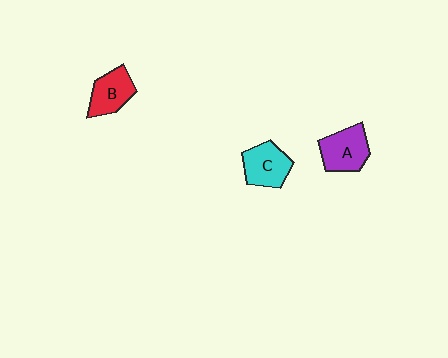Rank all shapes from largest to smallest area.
From largest to smallest: A (purple), C (cyan), B (red).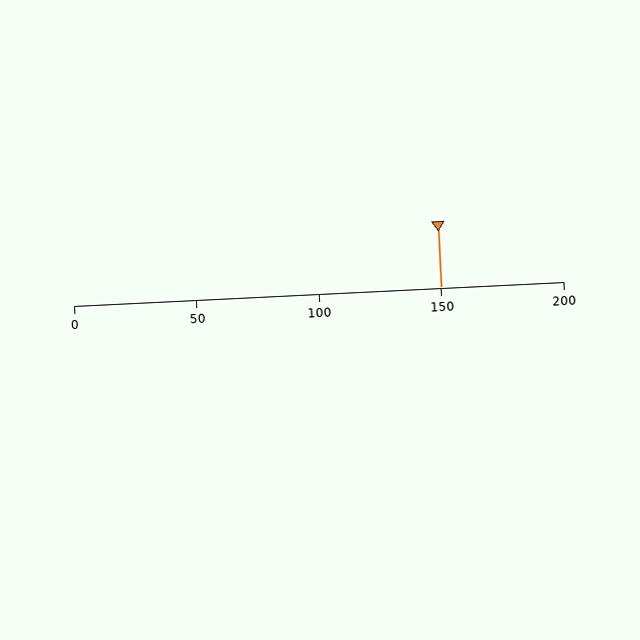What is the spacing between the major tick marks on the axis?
The major ticks are spaced 50 apart.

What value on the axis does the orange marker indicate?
The marker indicates approximately 150.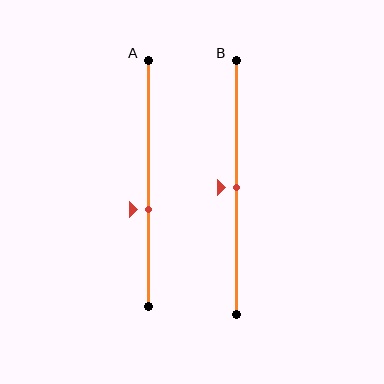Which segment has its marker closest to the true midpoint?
Segment B has its marker closest to the true midpoint.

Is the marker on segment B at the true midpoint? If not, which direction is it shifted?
Yes, the marker on segment B is at the true midpoint.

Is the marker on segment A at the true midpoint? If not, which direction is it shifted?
No, the marker on segment A is shifted downward by about 11% of the segment length.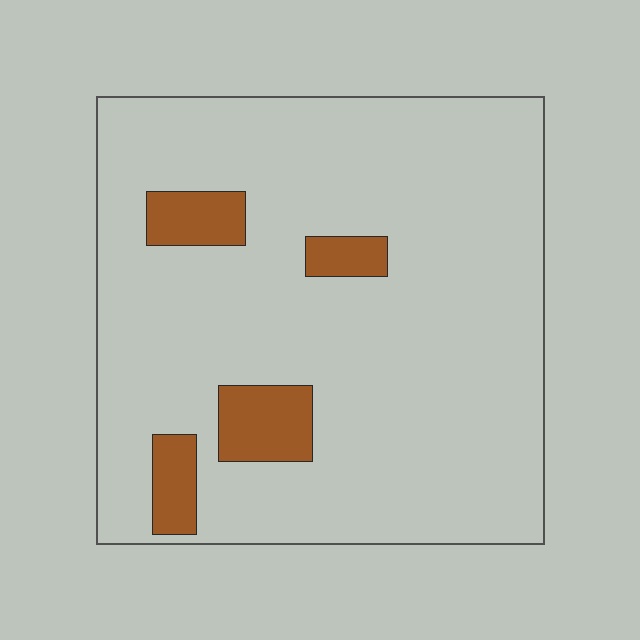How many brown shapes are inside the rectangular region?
4.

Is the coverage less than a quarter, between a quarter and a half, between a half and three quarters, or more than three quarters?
Less than a quarter.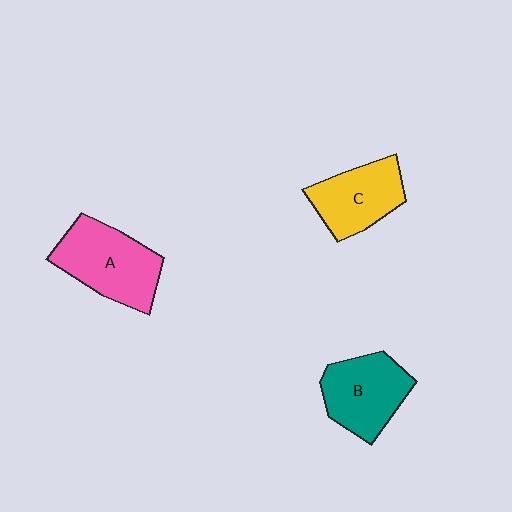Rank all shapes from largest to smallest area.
From largest to smallest: A (pink), B (teal), C (yellow).